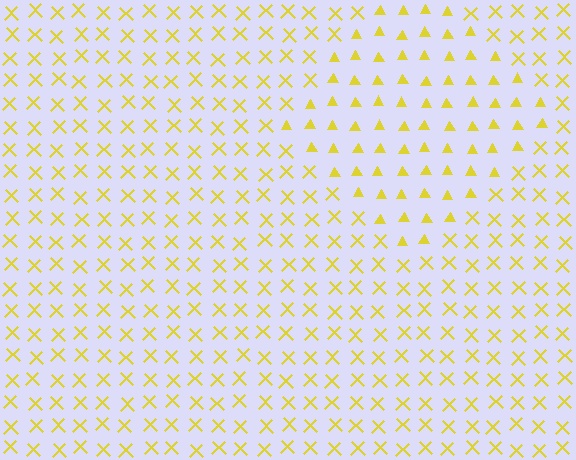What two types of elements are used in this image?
The image uses triangles inside the diamond region and X marks outside it.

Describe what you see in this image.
The image is filled with small yellow elements arranged in a uniform grid. A diamond-shaped region contains triangles, while the surrounding area contains X marks. The boundary is defined purely by the change in element shape.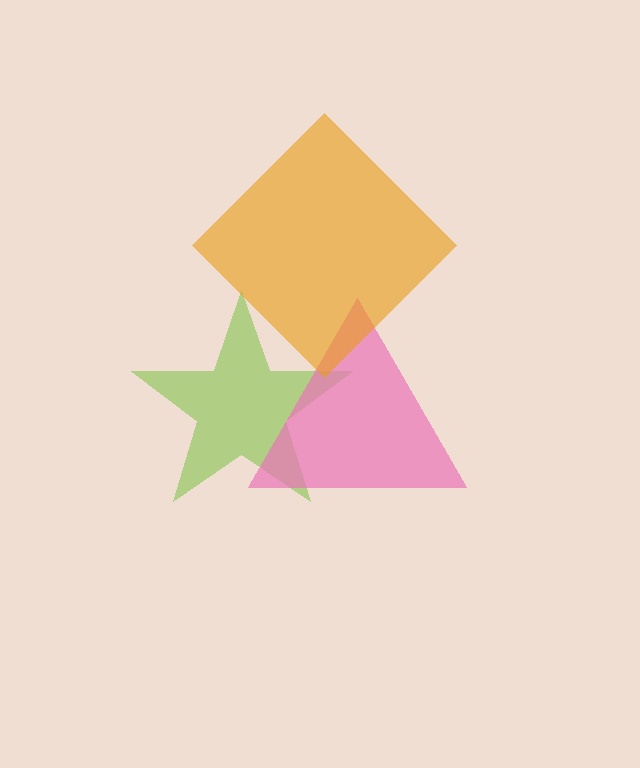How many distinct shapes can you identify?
There are 3 distinct shapes: a lime star, a pink triangle, an orange diamond.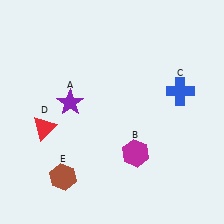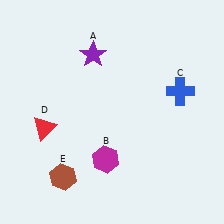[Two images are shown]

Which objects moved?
The objects that moved are: the purple star (A), the magenta hexagon (B).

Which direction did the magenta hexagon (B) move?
The magenta hexagon (B) moved left.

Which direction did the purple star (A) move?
The purple star (A) moved up.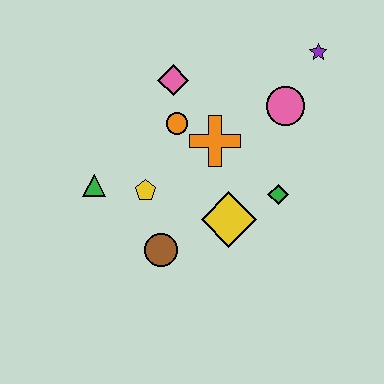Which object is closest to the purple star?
The pink circle is closest to the purple star.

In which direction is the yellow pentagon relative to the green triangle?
The yellow pentagon is to the right of the green triangle.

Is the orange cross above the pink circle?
No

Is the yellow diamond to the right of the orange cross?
Yes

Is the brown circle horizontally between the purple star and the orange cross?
No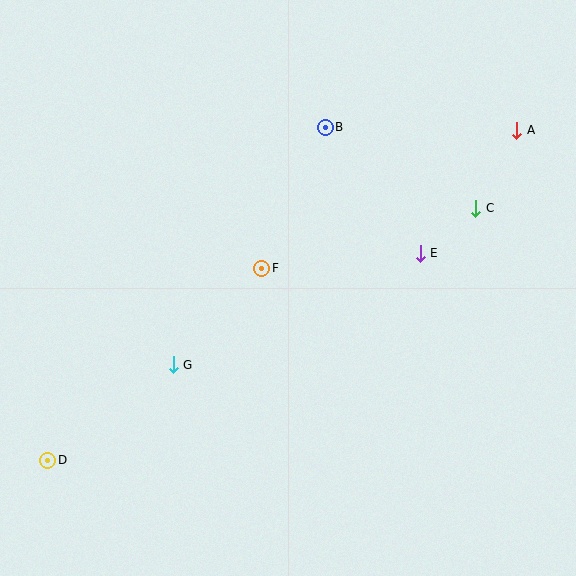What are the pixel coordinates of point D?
Point D is at (48, 460).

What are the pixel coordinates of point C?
Point C is at (476, 208).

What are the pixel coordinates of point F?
Point F is at (262, 268).